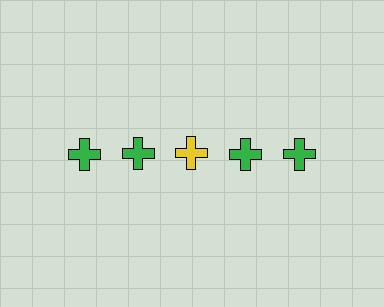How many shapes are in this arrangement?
There are 5 shapes arranged in a grid pattern.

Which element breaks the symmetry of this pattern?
The yellow cross in the top row, center column breaks the symmetry. All other shapes are green crosses.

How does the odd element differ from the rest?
It has a different color: yellow instead of green.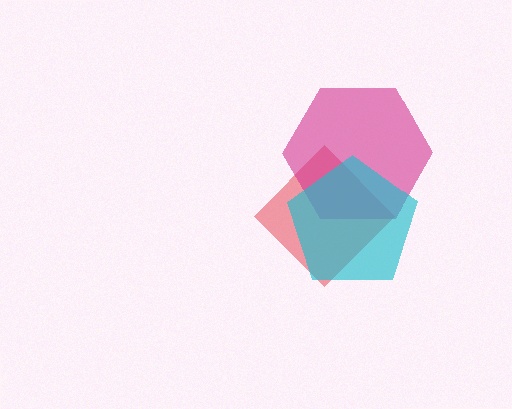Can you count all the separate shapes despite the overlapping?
Yes, there are 3 separate shapes.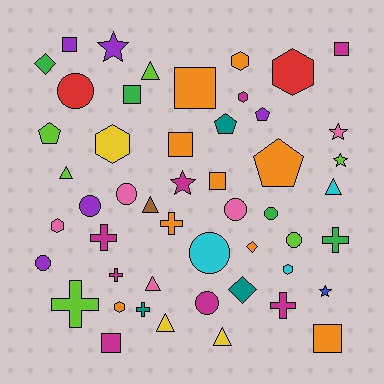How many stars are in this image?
There are 5 stars.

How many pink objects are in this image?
There are 5 pink objects.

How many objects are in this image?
There are 50 objects.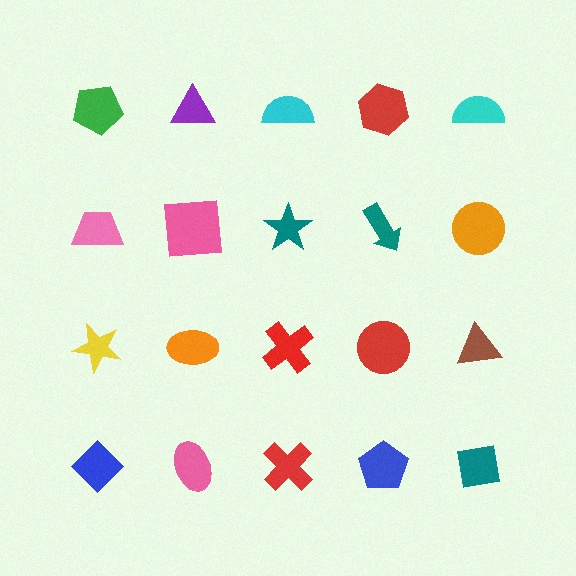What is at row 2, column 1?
A pink trapezoid.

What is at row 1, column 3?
A cyan semicircle.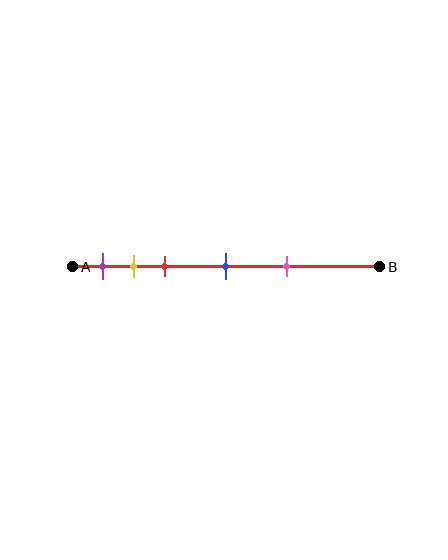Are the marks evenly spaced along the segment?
No, the marks are not evenly spaced.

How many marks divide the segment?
There are 5 marks dividing the segment.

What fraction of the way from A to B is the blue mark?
The blue mark is approximately 50% (0.5) of the way from A to B.